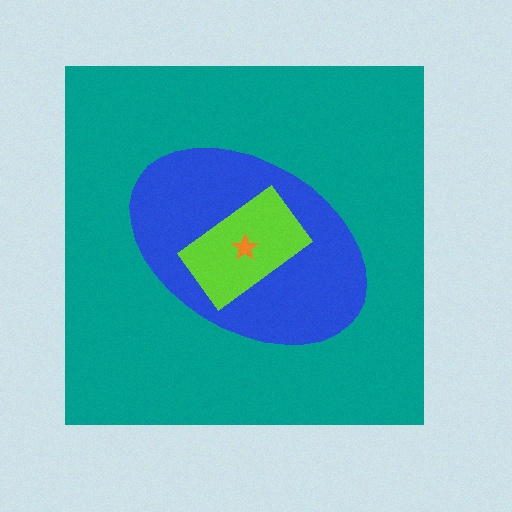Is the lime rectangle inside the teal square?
Yes.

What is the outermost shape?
The teal square.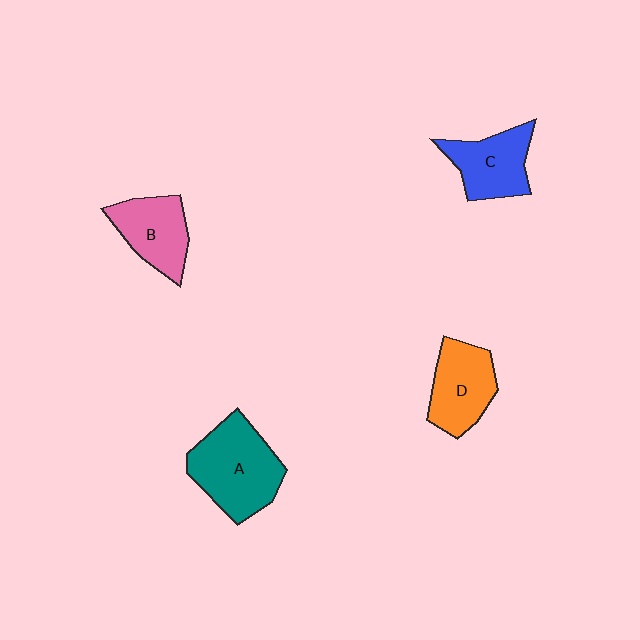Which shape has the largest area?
Shape A (teal).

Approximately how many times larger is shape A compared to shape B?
Approximately 1.4 times.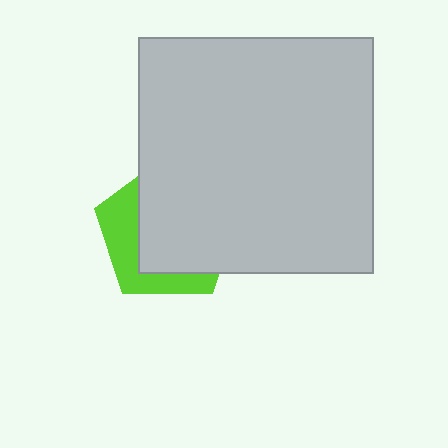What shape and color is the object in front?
The object in front is a light gray square.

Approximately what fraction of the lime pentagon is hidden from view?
Roughly 66% of the lime pentagon is hidden behind the light gray square.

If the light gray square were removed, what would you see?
You would see the complete lime pentagon.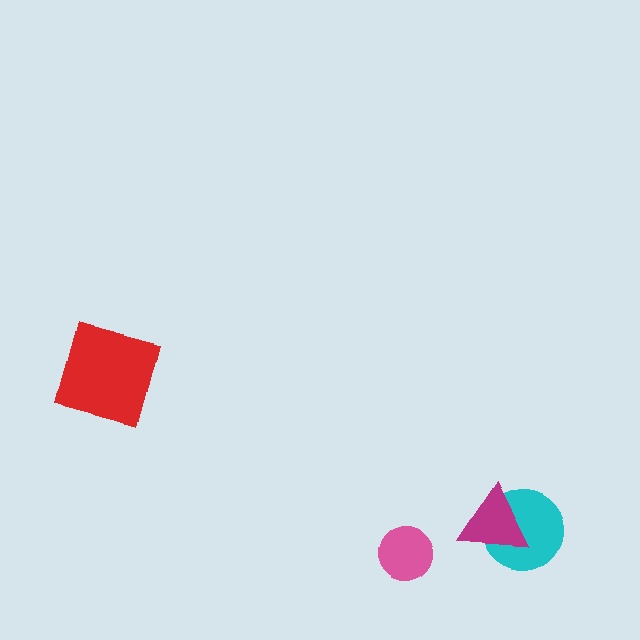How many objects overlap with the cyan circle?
1 object overlaps with the cyan circle.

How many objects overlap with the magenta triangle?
1 object overlaps with the magenta triangle.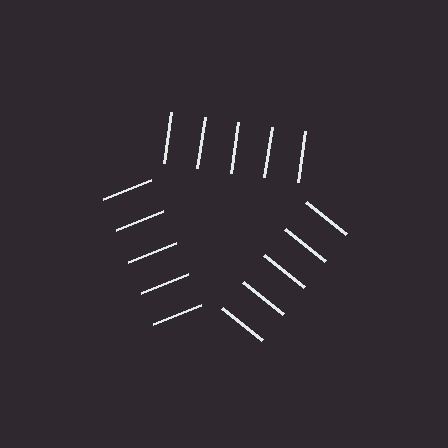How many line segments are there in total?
15 — 5 along each of the 3 edges.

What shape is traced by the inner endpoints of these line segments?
An illusory triangle — the line segments terminate on its edges but no continuous stroke is drawn.